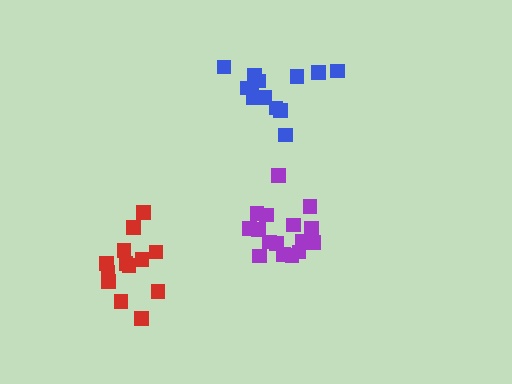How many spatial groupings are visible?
There are 3 spatial groupings.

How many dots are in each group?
Group 1: 13 dots, Group 2: 13 dots, Group 3: 16 dots (42 total).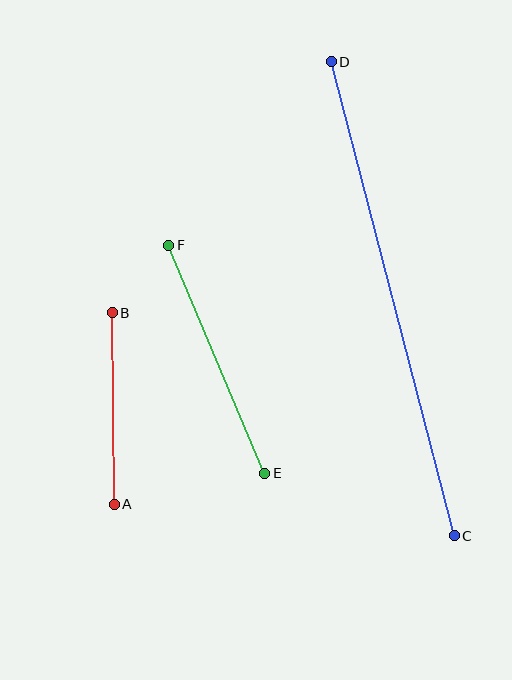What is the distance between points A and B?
The distance is approximately 192 pixels.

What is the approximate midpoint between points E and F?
The midpoint is at approximately (217, 359) pixels.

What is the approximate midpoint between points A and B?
The midpoint is at approximately (113, 408) pixels.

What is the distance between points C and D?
The distance is approximately 490 pixels.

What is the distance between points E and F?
The distance is approximately 247 pixels.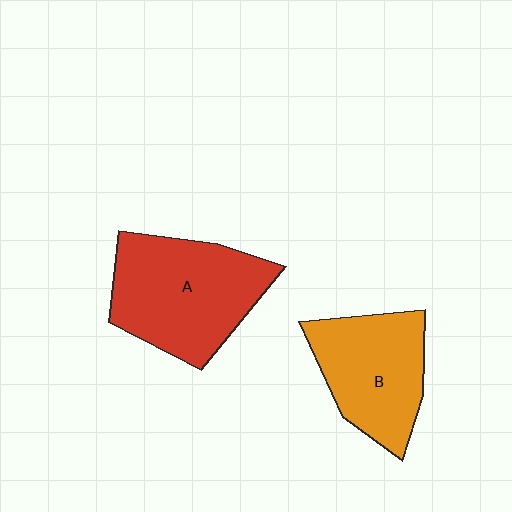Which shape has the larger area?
Shape A (red).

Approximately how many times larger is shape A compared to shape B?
Approximately 1.3 times.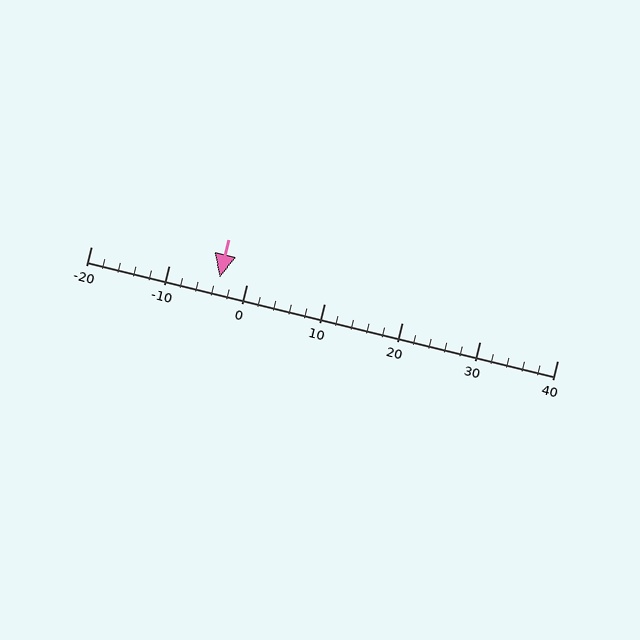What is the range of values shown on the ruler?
The ruler shows values from -20 to 40.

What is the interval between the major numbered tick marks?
The major tick marks are spaced 10 units apart.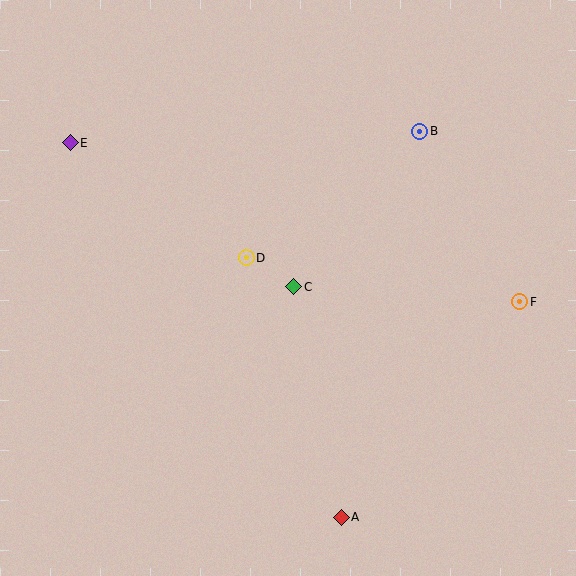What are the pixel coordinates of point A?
Point A is at (341, 517).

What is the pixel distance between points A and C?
The distance between A and C is 236 pixels.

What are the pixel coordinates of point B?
Point B is at (420, 131).